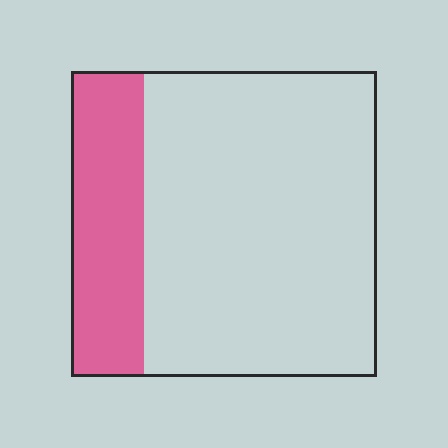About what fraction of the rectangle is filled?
About one quarter (1/4).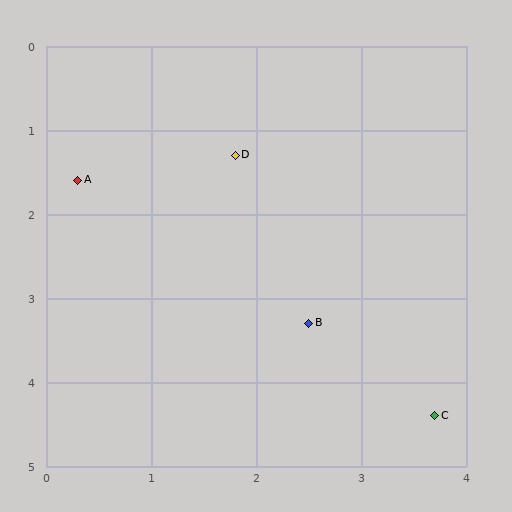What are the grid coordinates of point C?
Point C is at approximately (3.7, 4.4).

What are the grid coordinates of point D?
Point D is at approximately (1.8, 1.3).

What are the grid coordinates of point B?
Point B is at approximately (2.5, 3.3).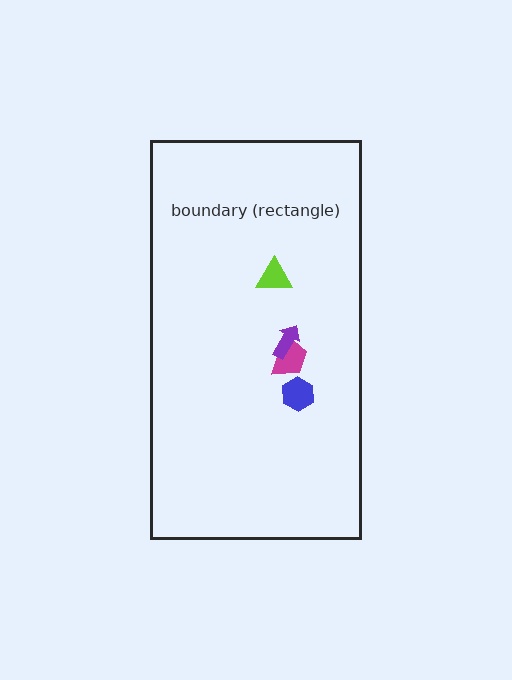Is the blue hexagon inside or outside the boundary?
Inside.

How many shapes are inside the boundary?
4 inside, 0 outside.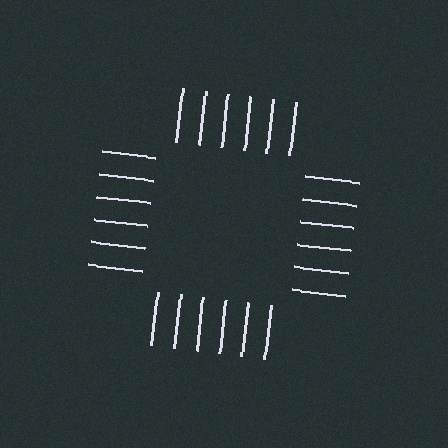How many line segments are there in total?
24 — 6 along each of the 4 edges.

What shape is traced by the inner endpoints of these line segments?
An illusory square — the line segments terminate on its edges but no continuous stroke is drawn.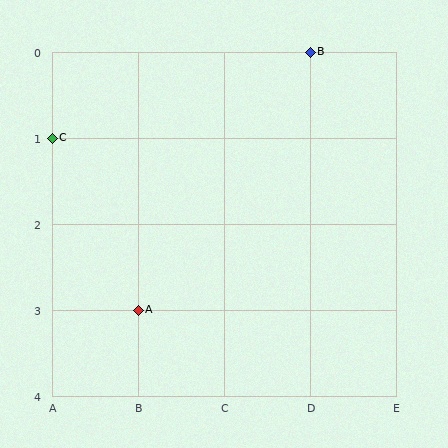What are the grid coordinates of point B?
Point B is at grid coordinates (D, 0).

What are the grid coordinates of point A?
Point A is at grid coordinates (B, 3).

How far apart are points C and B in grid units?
Points C and B are 3 columns and 1 row apart (about 3.2 grid units diagonally).